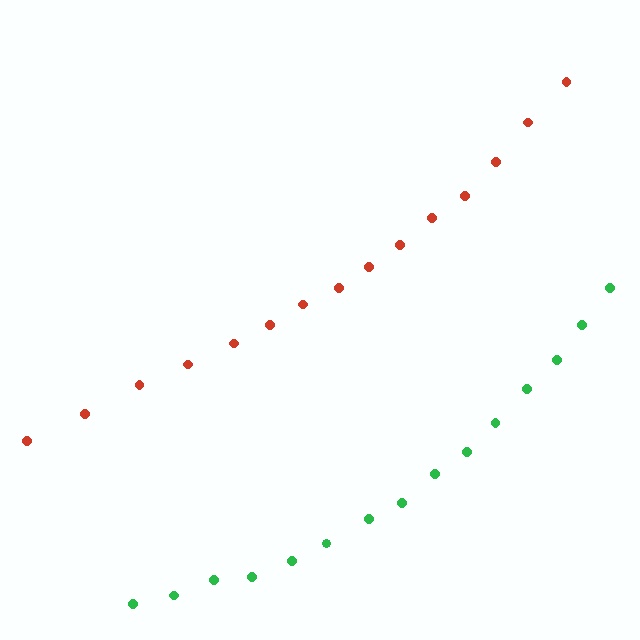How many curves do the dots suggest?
There are 2 distinct paths.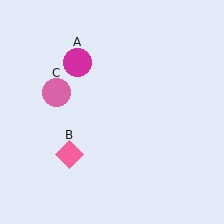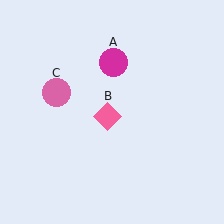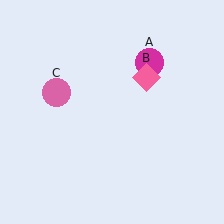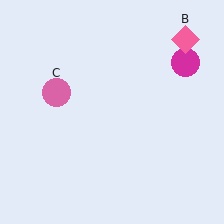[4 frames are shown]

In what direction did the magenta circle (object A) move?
The magenta circle (object A) moved right.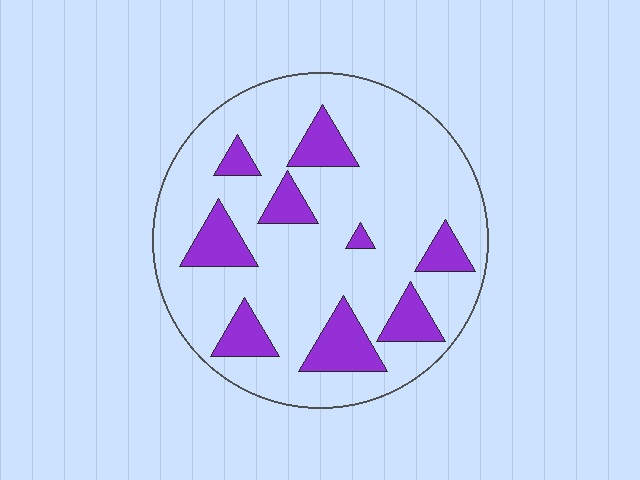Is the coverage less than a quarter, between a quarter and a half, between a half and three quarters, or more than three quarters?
Less than a quarter.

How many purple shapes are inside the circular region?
9.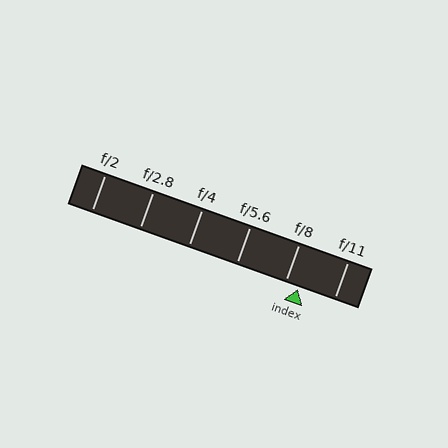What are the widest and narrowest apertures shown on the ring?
The widest aperture shown is f/2 and the narrowest is f/11.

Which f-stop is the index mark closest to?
The index mark is closest to f/8.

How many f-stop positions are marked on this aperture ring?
There are 6 f-stop positions marked.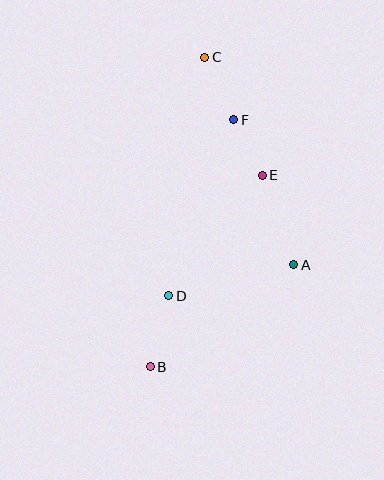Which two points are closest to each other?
Points E and F are closest to each other.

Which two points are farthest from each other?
Points B and C are farthest from each other.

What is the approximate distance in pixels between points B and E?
The distance between B and E is approximately 222 pixels.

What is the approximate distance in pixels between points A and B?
The distance between A and B is approximately 176 pixels.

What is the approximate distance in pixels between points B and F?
The distance between B and F is approximately 261 pixels.